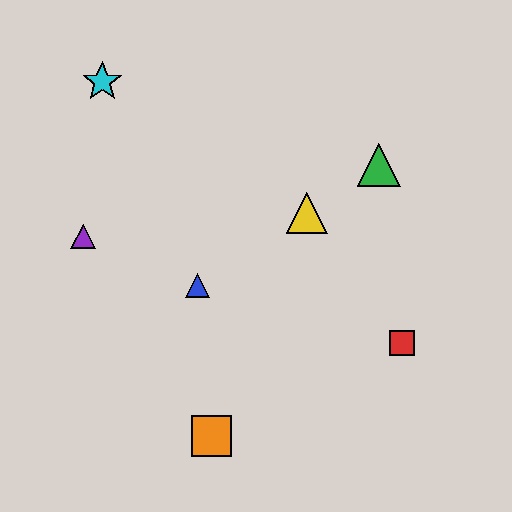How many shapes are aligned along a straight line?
3 shapes (the blue triangle, the green triangle, the yellow triangle) are aligned along a straight line.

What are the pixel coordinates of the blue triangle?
The blue triangle is at (197, 285).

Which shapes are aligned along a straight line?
The blue triangle, the green triangle, the yellow triangle are aligned along a straight line.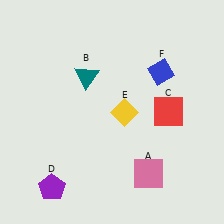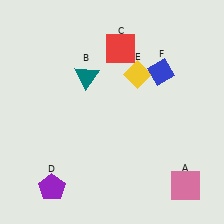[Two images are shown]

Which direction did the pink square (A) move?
The pink square (A) moved right.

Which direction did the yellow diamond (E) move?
The yellow diamond (E) moved up.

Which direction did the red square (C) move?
The red square (C) moved up.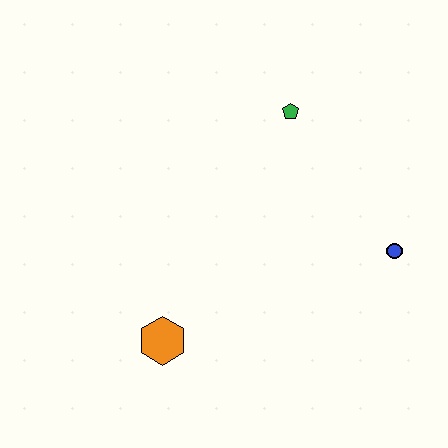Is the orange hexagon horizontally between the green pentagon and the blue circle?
No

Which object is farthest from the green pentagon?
The orange hexagon is farthest from the green pentagon.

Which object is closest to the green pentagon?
The blue circle is closest to the green pentagon.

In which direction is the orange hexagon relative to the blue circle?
The orange hexagon is to the left of the blue circle.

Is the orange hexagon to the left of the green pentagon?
Yes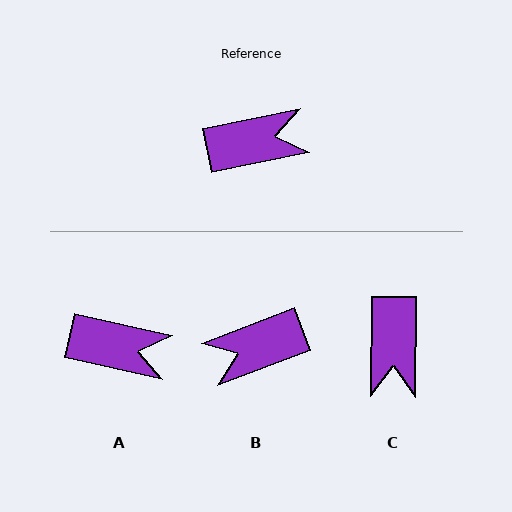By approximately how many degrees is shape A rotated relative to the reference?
Approximately 24 degrees clockwise.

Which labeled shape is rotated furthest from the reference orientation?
B, about 171 degrees away.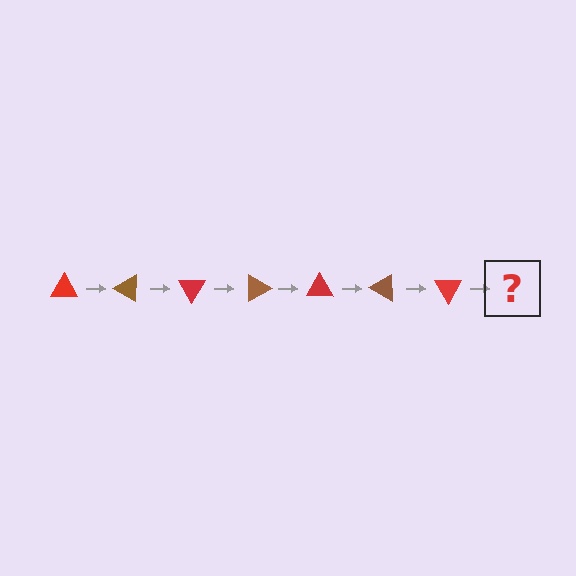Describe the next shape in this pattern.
It should be a brown triangle, rotated 210 degrees from the start.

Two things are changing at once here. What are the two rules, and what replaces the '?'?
The two rules are that it rotates 30 degrees each step and the color cycles through red and brown. The '?' should be a brown triangle, rotated 210 degrees from the start.